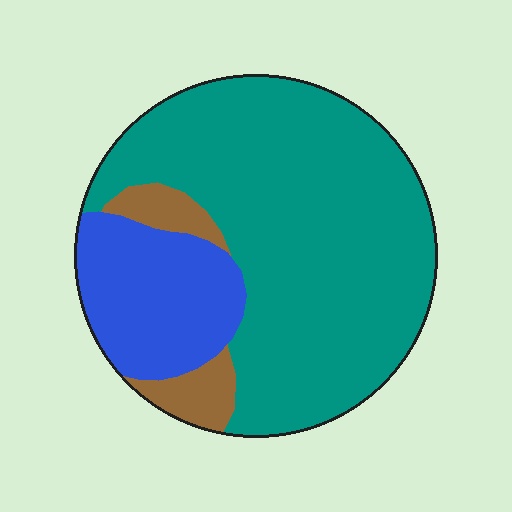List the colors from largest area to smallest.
From largest to smallest: teal, blue, brown.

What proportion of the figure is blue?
Blue takes up about one fifth (1/5) of the figure.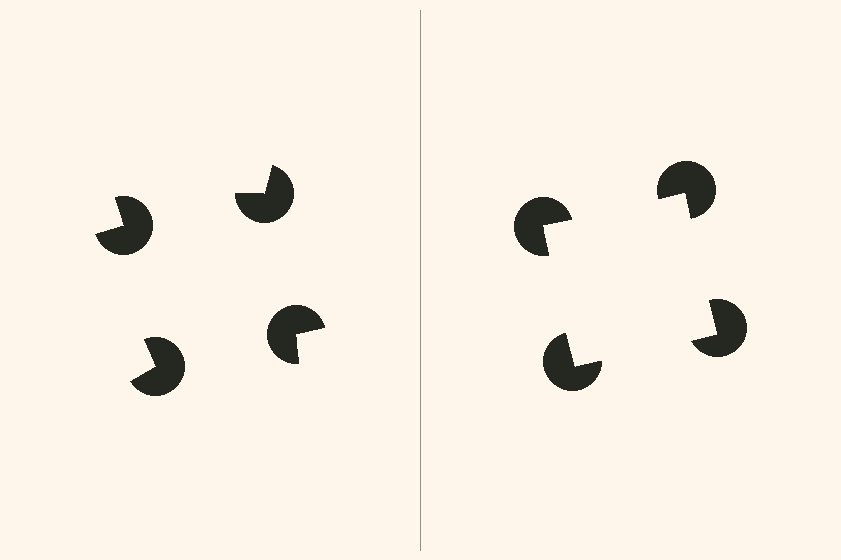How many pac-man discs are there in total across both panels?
8 — 4 on each side.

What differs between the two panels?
The pac-man discs are positioned identically on both sides; only the wedge orientations differ. On the right they align to a square; on the left they are misaligned.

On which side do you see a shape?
An illusory square appears on the right side. On the left side the wedge cuts are rotated, so no coherent shape forms.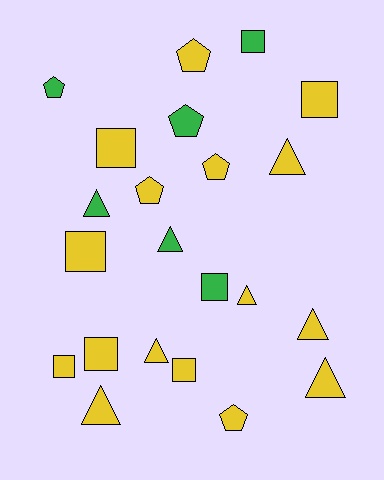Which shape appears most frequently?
Square, with 8 objects.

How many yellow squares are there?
There are 6 yellow squares.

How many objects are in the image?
There are 22 objects.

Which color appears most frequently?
Yellow, with 16 objects.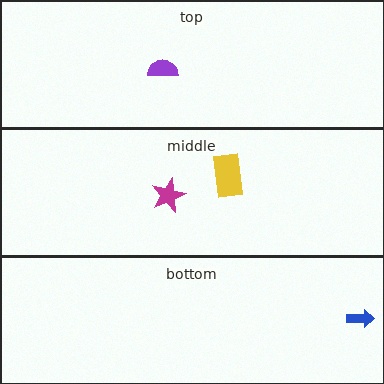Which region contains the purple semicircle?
The top region.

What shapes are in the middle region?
The yellow rectangle, the magenta star.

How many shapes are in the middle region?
2.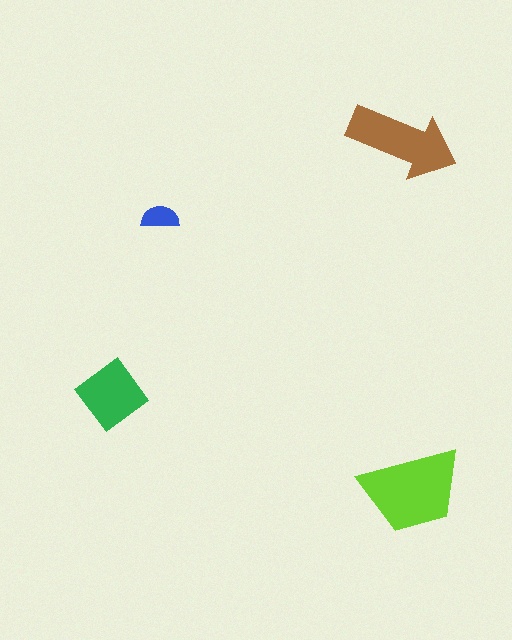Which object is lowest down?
The lime trapezoid is bottommost.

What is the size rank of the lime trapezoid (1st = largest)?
1st.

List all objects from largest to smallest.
The lime trapezoid, the brown arrow, the green diamond, the blue semicircle.